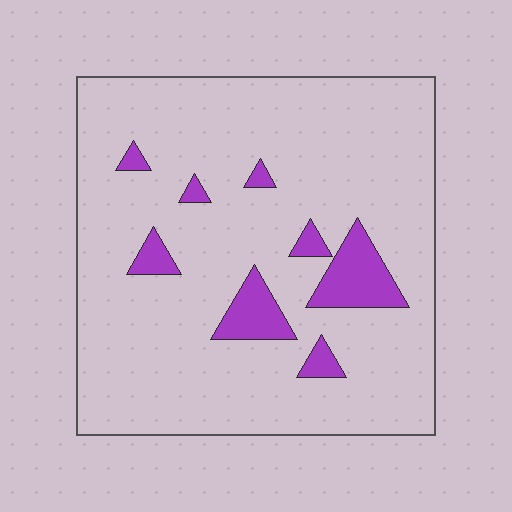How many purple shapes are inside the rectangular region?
8.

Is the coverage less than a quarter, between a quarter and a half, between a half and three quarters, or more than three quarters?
Less than a quarter.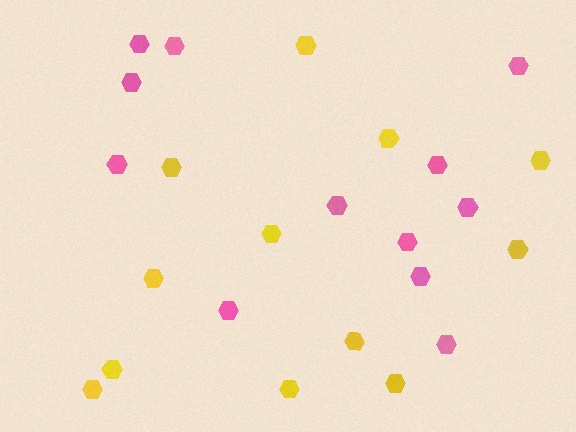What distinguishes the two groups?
There are 2 groups: one group of yellow hexagons (12) and one group of pink hexagons (12).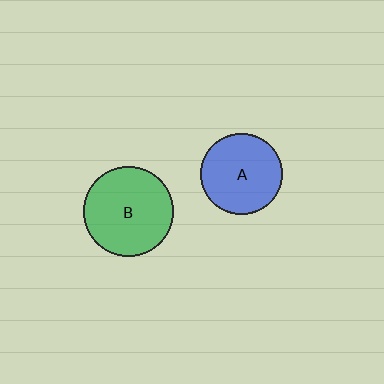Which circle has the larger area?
Circle B (green).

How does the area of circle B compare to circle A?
Approximately 1.2 times.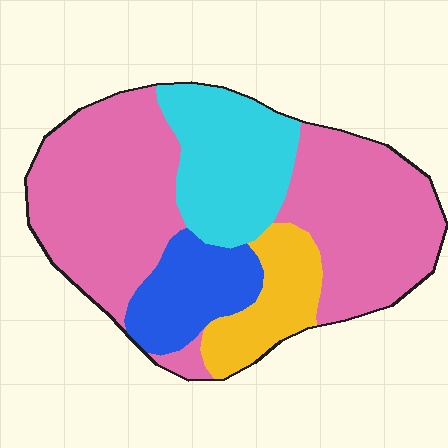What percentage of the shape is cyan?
Cyan takes up less than a quarter of the shape.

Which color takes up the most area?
Pink, at roughly 55%.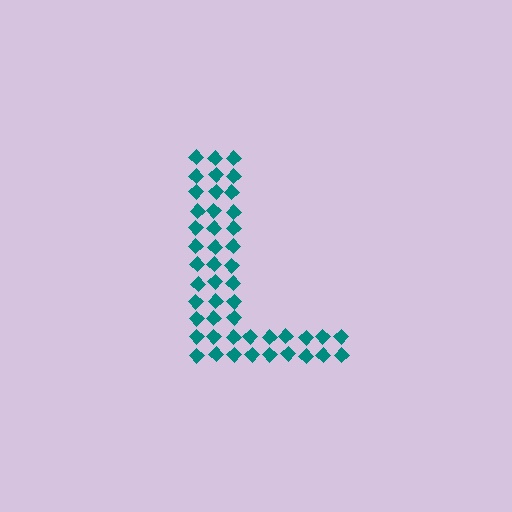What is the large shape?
The large shape is the letter L.